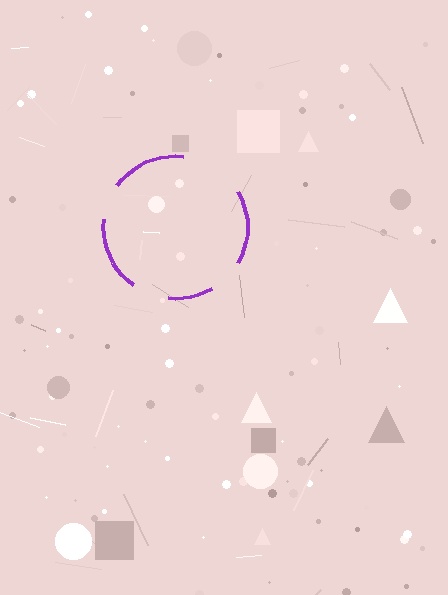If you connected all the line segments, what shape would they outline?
They would outline a circle.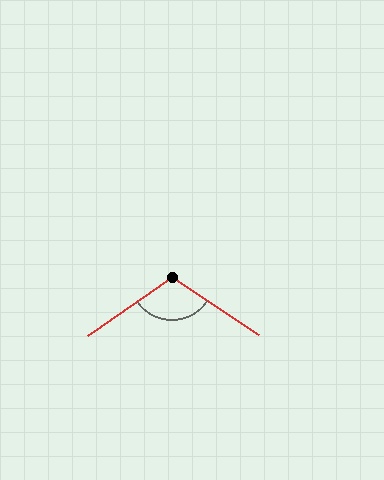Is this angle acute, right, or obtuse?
It is obtuse.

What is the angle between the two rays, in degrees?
Approximately 112 degrees.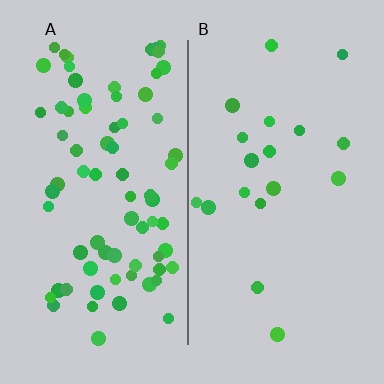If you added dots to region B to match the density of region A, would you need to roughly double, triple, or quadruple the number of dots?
Approximately quadruple.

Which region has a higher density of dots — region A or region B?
A (the left).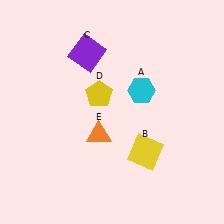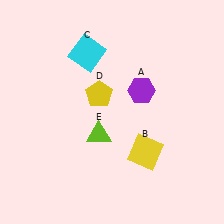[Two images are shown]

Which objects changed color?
A changed from cyan to purple. C changed from purple to cyan. E changed from orange to lime.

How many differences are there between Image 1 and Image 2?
There are 3 differences between the two images.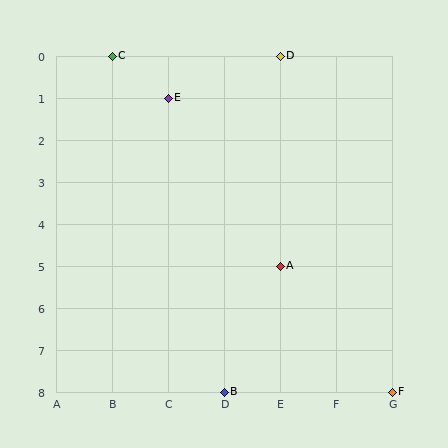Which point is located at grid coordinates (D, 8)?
Point B is at (D, 8).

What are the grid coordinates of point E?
Point E is at grid coordinates (C, 1).